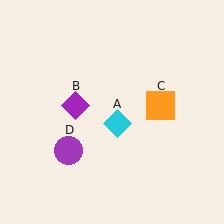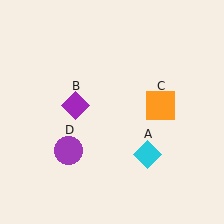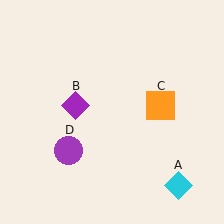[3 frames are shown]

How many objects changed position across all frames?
1 object changed position: cyan diamond (object A).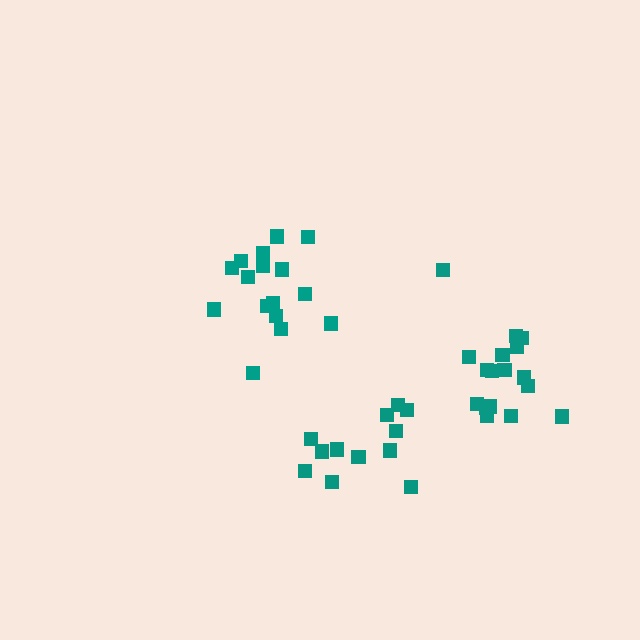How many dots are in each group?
Group 1: 16 dots, Group 2: 12 dots, Group 3: 17 dots (45 total).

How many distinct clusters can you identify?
There are 3 distinct clusters.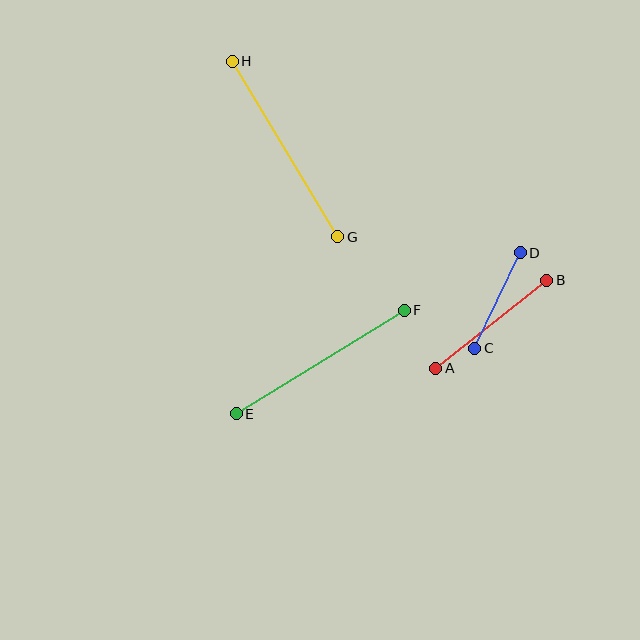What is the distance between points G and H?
The distance is approximately 205 pixels.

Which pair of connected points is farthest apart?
Points G and H are farthest apart.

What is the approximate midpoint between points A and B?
The midpoint is at approximately (491, 324) pixels.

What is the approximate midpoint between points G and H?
The midpoint is at approximately (285, 149) pixels.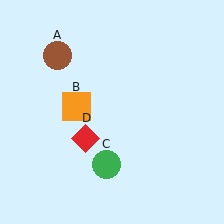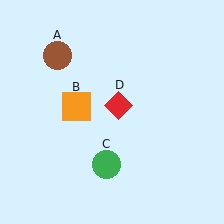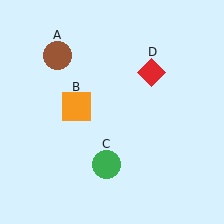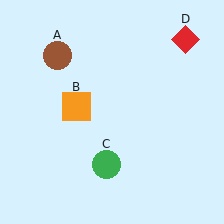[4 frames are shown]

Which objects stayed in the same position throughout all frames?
Brown circle (object A) and orange square (object B) and green circle (object C) remained stationary.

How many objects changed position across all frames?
1 object changed position: red diamond (object D).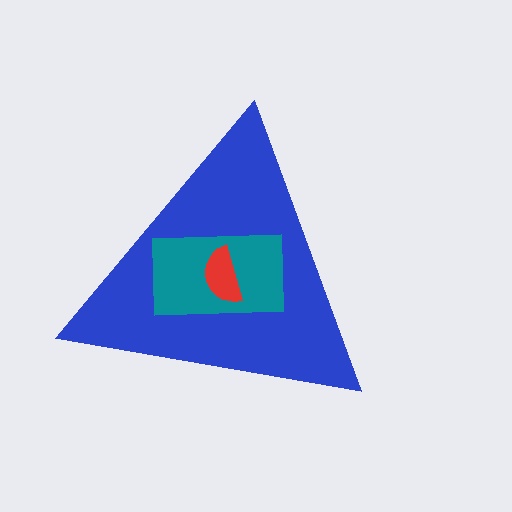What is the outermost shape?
The blue triangle.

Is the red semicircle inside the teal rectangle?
Yes.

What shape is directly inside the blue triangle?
The teal rectangle.